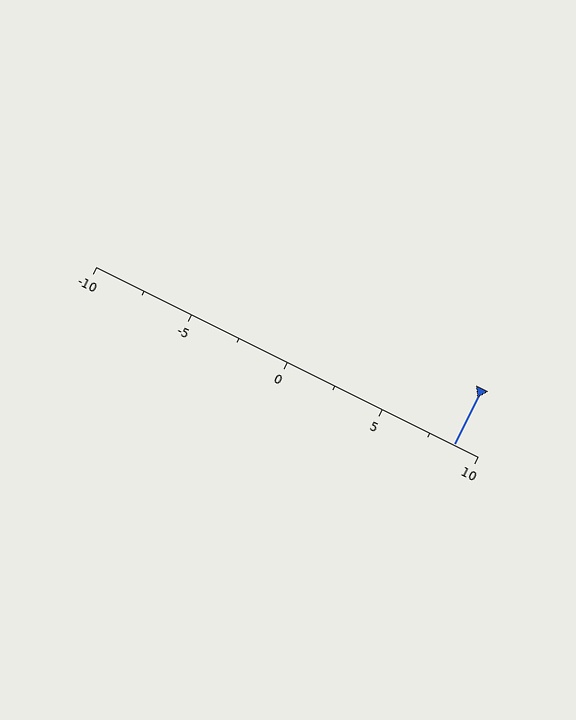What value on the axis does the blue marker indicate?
The marker indicates approximately 8.8.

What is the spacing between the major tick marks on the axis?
The major ticks are spaced 5 apart.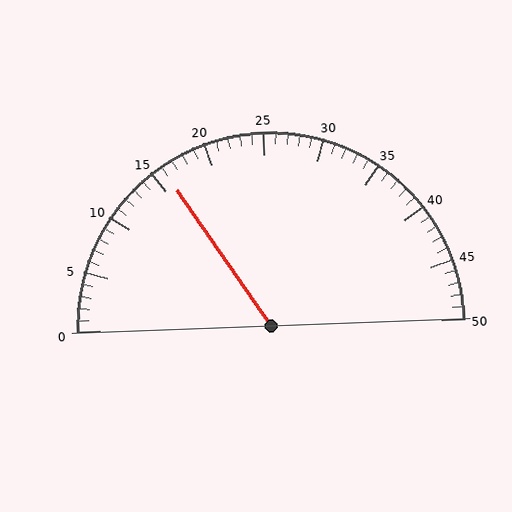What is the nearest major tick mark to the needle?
The nearest major tick mark is 15.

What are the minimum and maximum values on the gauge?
The gauge ranges from 0 to 50.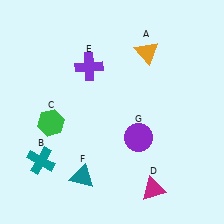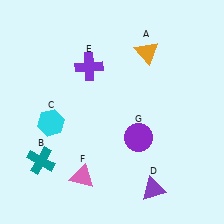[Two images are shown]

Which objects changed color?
C changed from green to cyan. D changed from magenta to purple. F changed from teal to pink.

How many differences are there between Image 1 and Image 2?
There are 3 differences between the two images.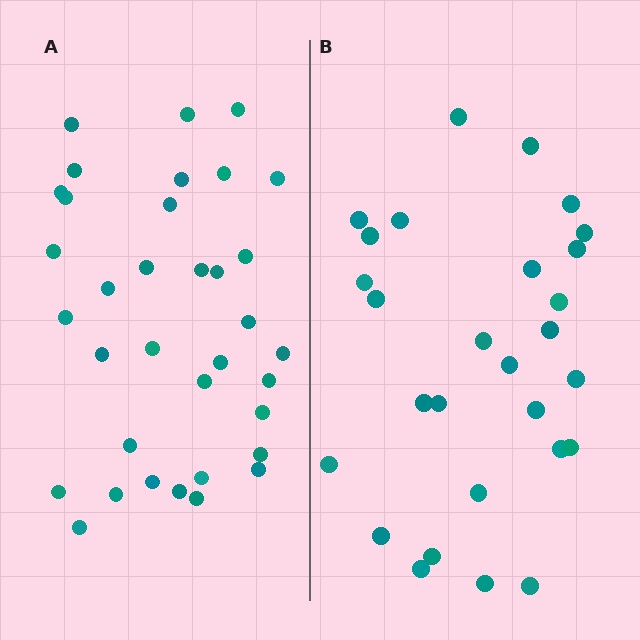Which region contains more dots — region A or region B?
Region A (the left region) has more dots.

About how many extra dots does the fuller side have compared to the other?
Region A has roughly 8 or so more dots than region B.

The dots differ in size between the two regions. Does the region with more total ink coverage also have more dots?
No. Region B has more total ink coverage because its dots are larger, but region A actually contains more individual dots. Total area can be misleading — the number of items is what matters here.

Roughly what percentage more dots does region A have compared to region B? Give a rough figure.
About 25% more.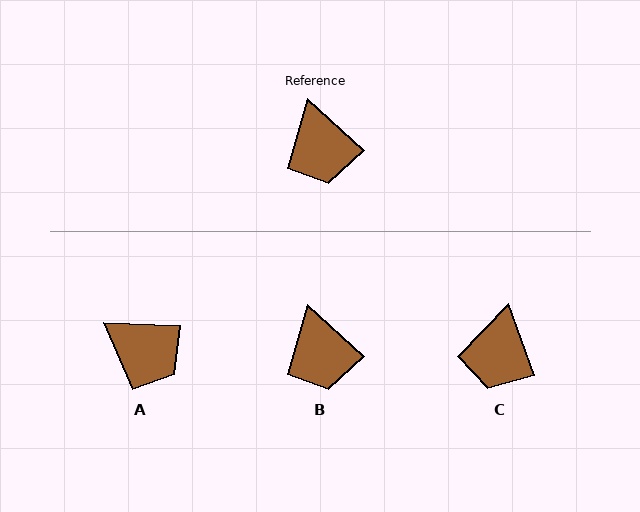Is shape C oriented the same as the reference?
No, it is off by about 28 degrees.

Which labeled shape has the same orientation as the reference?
B.